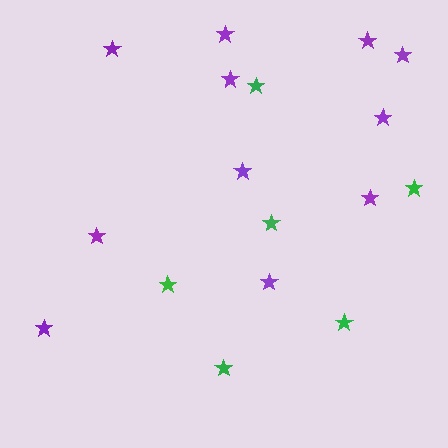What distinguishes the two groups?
There are 2 groups: one group of green stars (6) and one group of purple stars (11).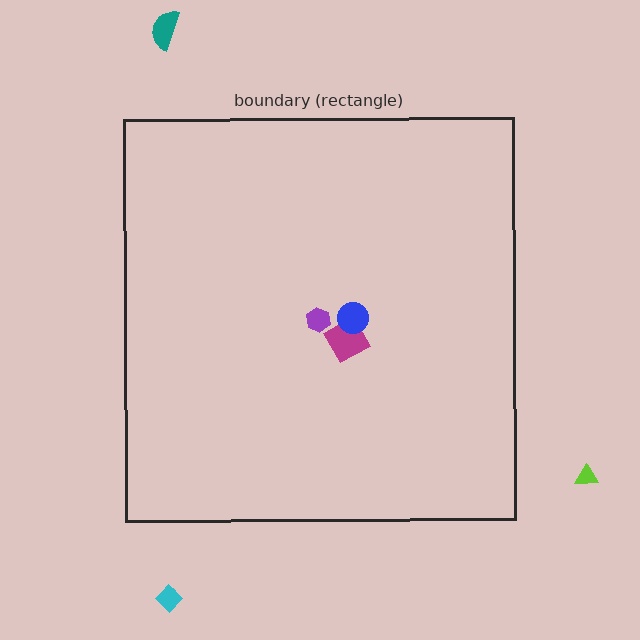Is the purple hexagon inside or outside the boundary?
Inside.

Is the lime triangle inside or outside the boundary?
Outside.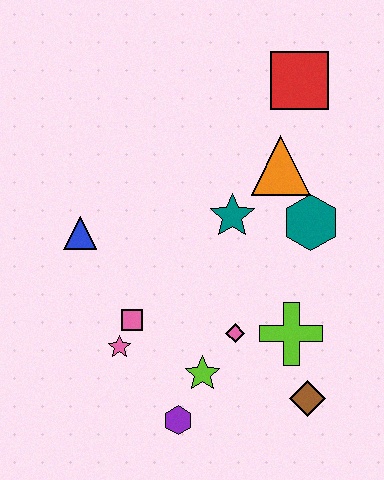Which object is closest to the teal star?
The orange triangle is closest to the teal star.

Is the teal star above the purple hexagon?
Yes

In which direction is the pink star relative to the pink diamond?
The pink star is to the left of the pink diamond.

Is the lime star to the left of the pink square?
No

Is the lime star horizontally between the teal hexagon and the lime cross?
No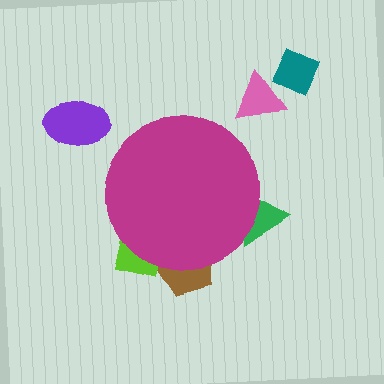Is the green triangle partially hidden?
Yes, the green triangle is partially hidden behind the magenta circle.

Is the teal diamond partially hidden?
No, the teal diamond is fully visible.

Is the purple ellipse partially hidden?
No, the purple ellipse is fully visible.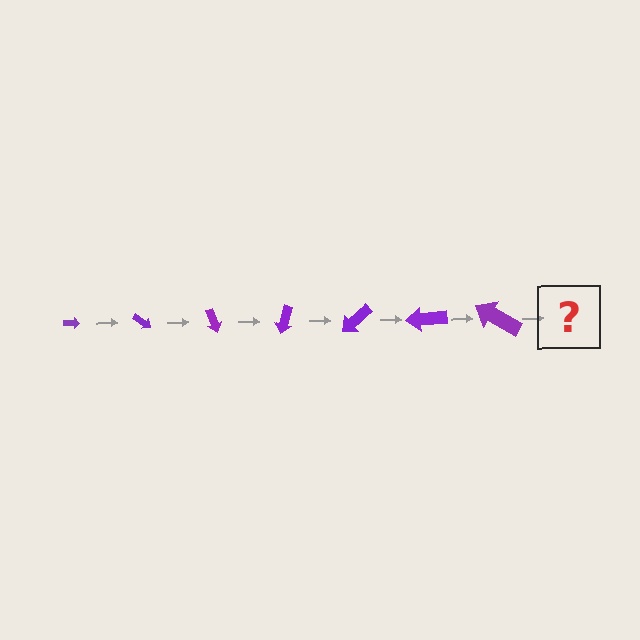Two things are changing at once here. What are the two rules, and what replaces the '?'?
The two rules are that the arrow grows larger each step and it rotates 35 degrees each step. The '?' should be an arrow, larger than the previous one and rotated 245 degrees from the start.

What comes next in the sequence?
The next element should be an arrow, larger than the previous one and rotated 245 degrees from the start.